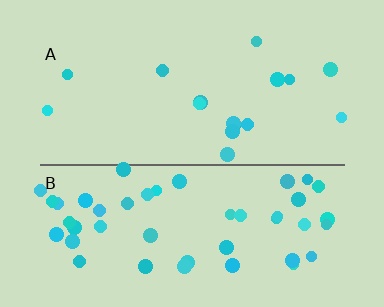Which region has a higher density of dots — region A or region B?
B (the bottom).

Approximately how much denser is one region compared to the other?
Approximately 2.9× — region B over region A.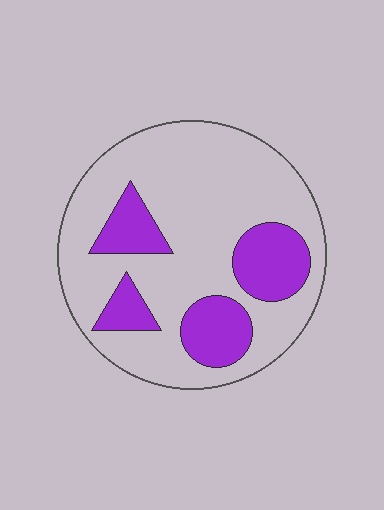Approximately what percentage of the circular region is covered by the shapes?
Approximately 25%.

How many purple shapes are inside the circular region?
4.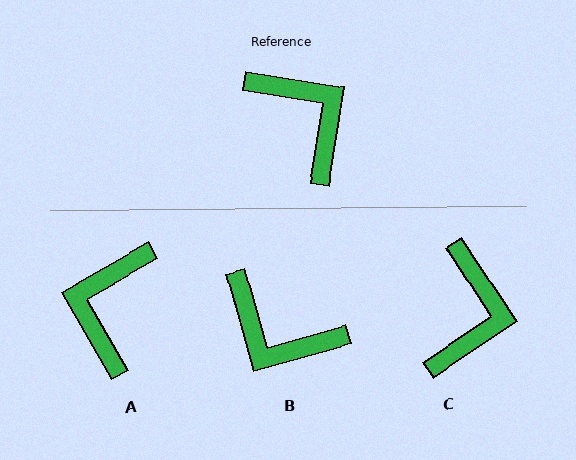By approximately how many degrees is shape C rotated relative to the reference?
Approximately 47 degrees clockwise.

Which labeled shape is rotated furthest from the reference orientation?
B, about 156 degrees away.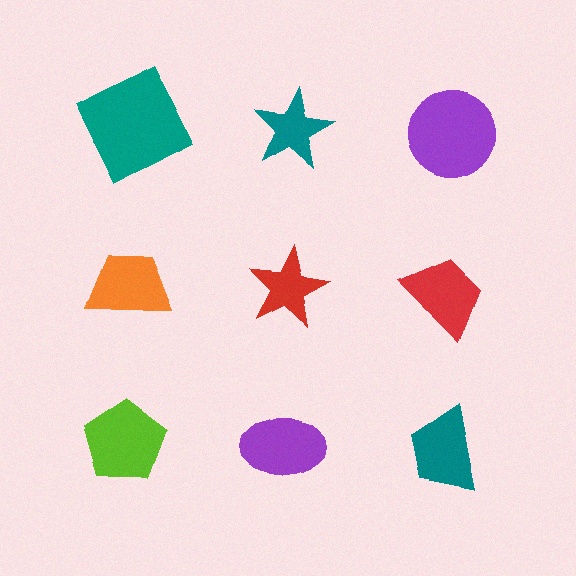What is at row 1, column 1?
A teal square.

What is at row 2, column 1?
An orange trapezoid.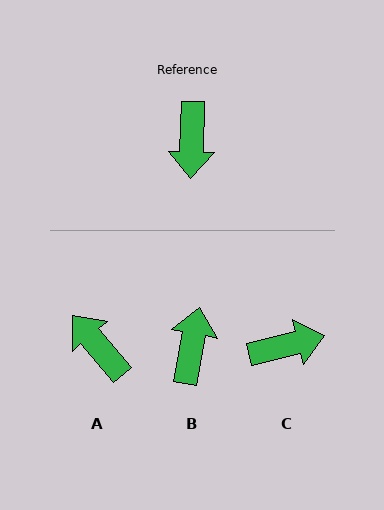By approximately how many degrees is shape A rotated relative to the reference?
Approximately 138 degrees clockwise.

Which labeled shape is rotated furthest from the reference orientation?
B, about 171 degrees away.